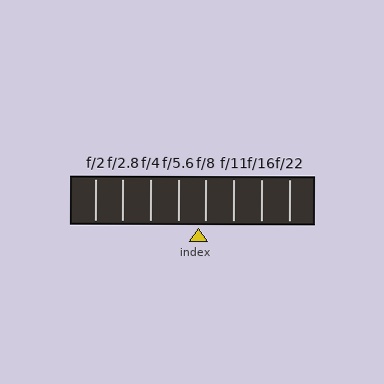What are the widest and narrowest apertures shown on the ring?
The widest aperture shown is f/2 and the narrowest is f/22.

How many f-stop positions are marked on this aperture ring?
There are 8 f-stop positions marked.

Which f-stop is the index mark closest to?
The index mark is closest to f/8.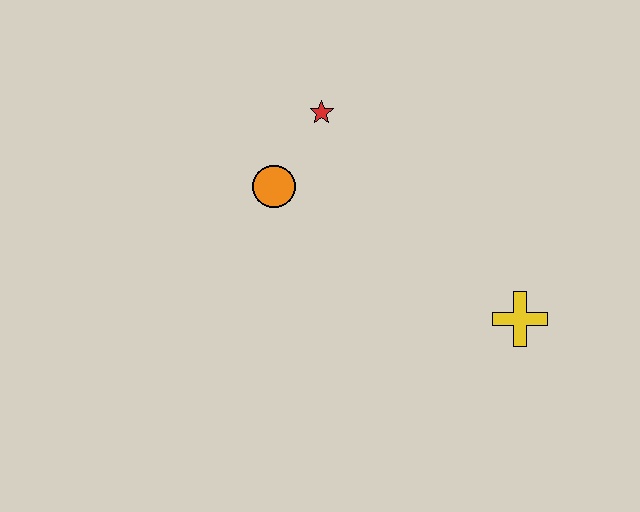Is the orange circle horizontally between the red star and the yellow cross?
No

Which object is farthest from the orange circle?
The yellow cross is farthest from the orange circle.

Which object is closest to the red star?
The orange circle is closest to the red star.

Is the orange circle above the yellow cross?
Yes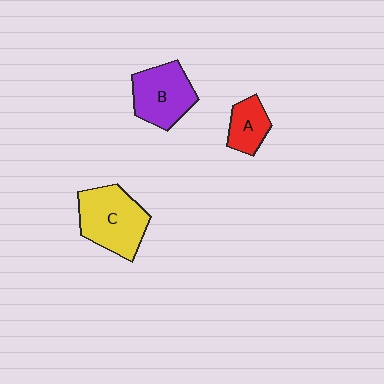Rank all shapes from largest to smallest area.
From largest to smallest: C (yellow), B (purple), A (red).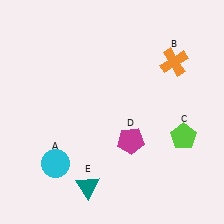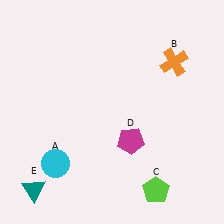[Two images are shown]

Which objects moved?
The objects that moved are: the lime pentagon (C), the teal triangle (E).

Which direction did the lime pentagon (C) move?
The lime pentagon (C) moved down.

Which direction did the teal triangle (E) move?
The teal triangle (E) moved left.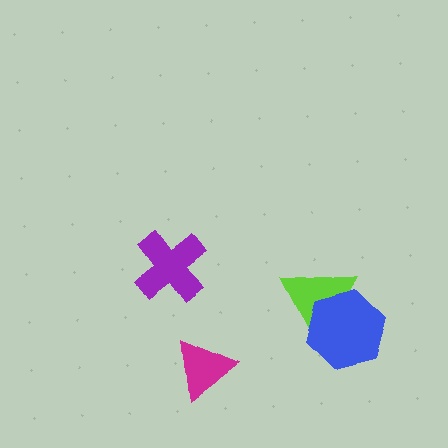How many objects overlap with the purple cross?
0 objects overlap with the purple cross.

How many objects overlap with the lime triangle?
1 object overlaps with the lime triangle.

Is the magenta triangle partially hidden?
No, no other shape covers it.